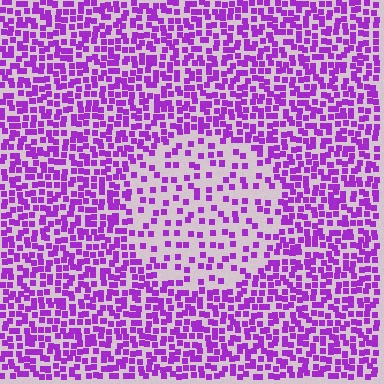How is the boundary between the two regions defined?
The boundary is defined by a change in element density (approximately 2.3x ratio). All elements are the same color, size, and shape.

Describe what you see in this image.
The image contains small purple elements arranged at two different densities. A circle-shaped region is visible where the elements are less densely packed than the surrounding area.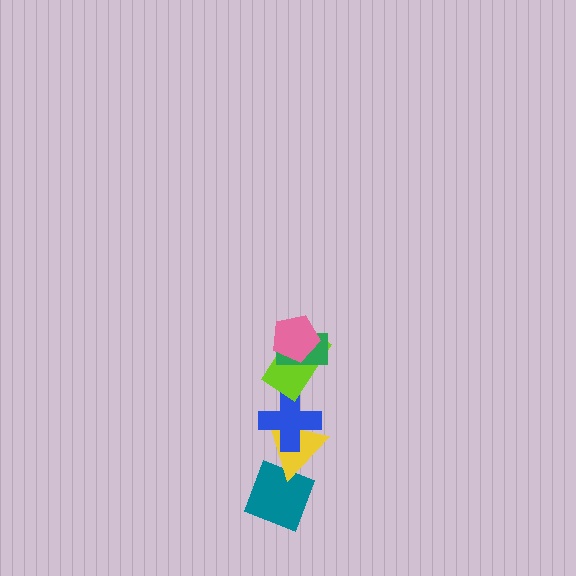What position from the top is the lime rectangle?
The lime rectangle is 3rd from the top.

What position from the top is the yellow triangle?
The yellow triangle is 5th from the top.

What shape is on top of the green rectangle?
The pink pentagon is on top of the green rectangle.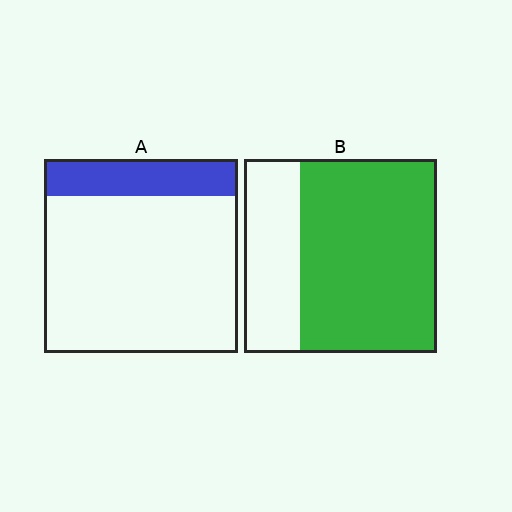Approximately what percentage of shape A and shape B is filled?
A is approximately 20% and B is approximately 70%.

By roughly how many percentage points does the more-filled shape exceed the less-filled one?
By roughly 50 percentage points (B over A).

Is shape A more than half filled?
No.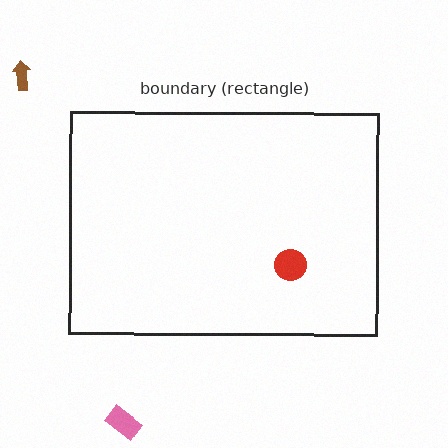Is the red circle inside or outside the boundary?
Inside.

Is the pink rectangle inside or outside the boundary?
Outside.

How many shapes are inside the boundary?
1 inside, 2 outside.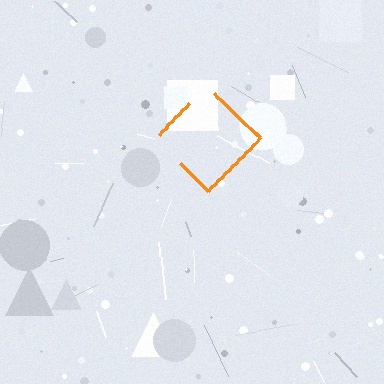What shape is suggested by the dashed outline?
The dashed outline suggests a diamond.